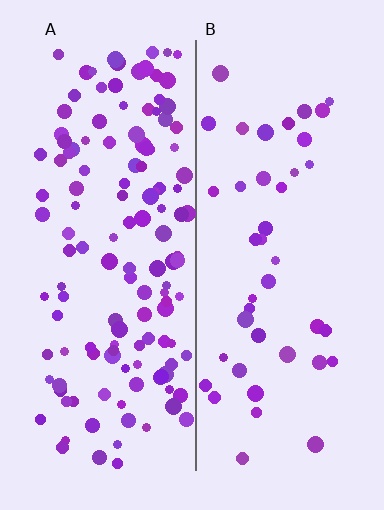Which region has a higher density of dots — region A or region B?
A (the left).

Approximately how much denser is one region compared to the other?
Approximately 3.1× — region A over region B.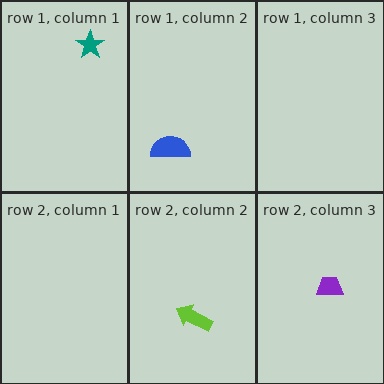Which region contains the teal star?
The row 1, column 1 region.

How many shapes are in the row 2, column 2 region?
1.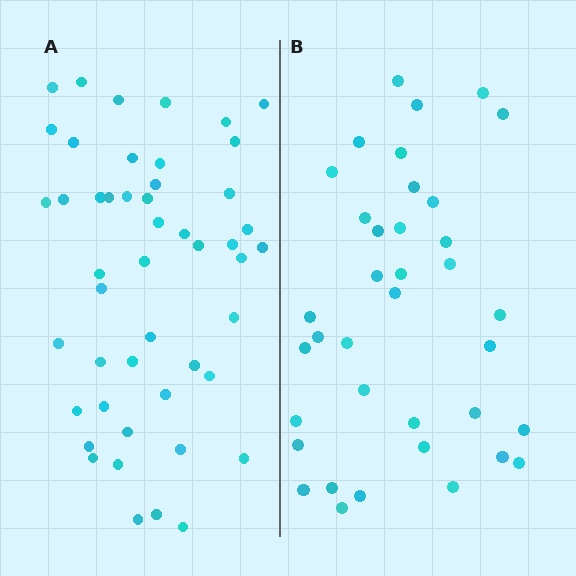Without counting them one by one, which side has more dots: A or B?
Region A (the left region) has more dots.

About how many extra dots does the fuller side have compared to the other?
Region A has roughly 12 or so more dots than region B.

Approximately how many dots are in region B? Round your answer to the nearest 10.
About 40 dots. (The exact count is 37, which rounds to 40.)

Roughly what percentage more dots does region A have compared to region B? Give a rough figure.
About 30% more.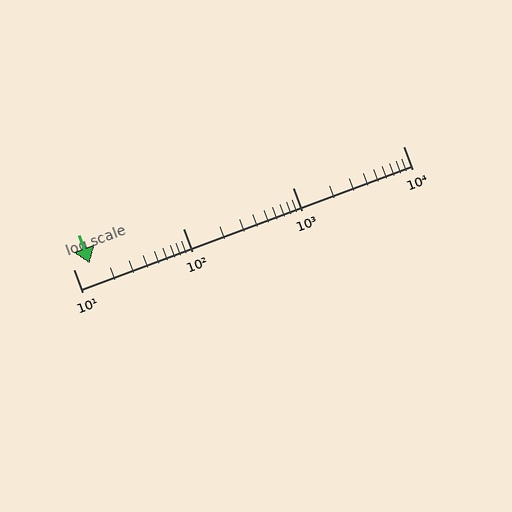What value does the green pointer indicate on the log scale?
The pointer indicates approximately 14.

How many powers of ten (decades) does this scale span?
The scale spans 3 decades, from 10 to 10000.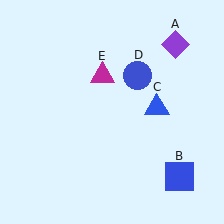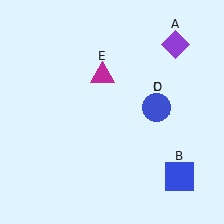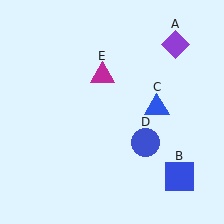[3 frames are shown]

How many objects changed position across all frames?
1 object changed position: blue circle (object D).